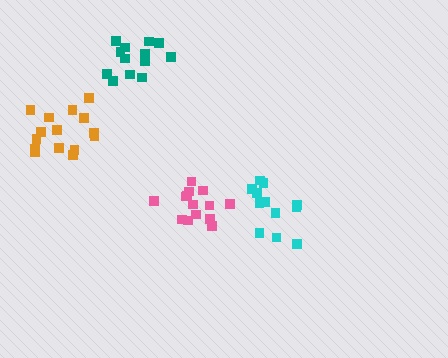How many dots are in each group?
Group 1: 12 dots, Group 2: 15 dots, Group 3: 13 dots, Group 4: 14 dots (54 total).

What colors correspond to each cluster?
The clusters are colored: cyan, orange, teal, pink.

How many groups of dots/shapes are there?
There are 4 groups.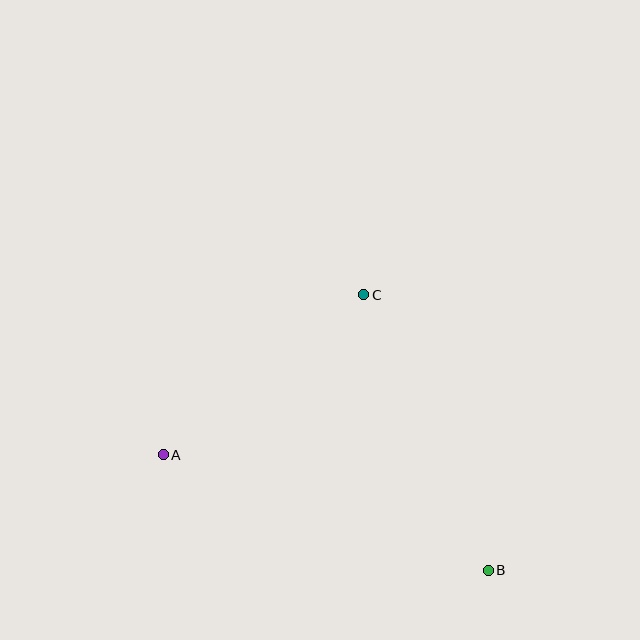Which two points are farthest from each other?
Points A and B are farthest from each other.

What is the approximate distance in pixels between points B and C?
The distance between B and C is approximately 302 pixels.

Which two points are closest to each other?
Points A and C are closest to each other.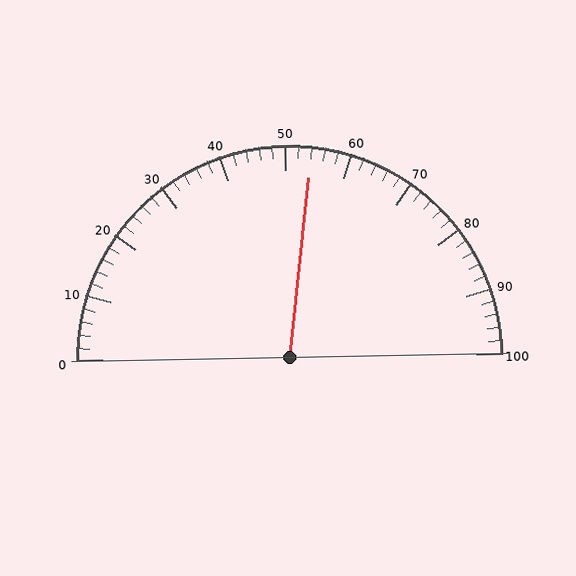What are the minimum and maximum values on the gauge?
The gauge ranges from 0 to 100.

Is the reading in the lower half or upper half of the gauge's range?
The reading is in the upper half of the range (0 to 100).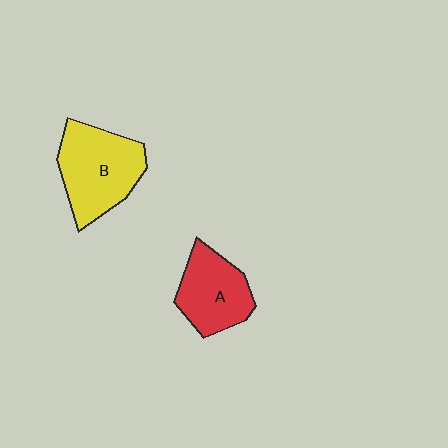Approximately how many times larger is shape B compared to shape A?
Approximately 1.3 times.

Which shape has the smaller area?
Shape A (red).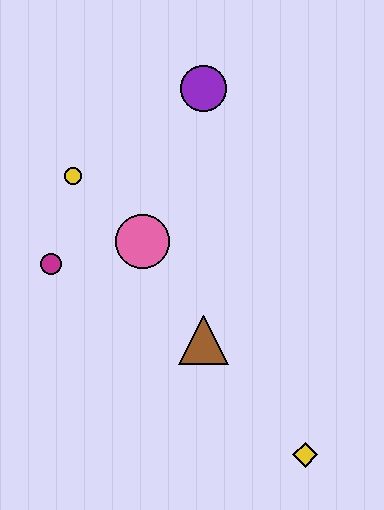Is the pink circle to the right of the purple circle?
No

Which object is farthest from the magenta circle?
The yellow diamond is farthest from the magenta circle.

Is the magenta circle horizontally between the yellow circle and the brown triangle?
No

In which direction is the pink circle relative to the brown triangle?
The pink circle is above the brown triangle.